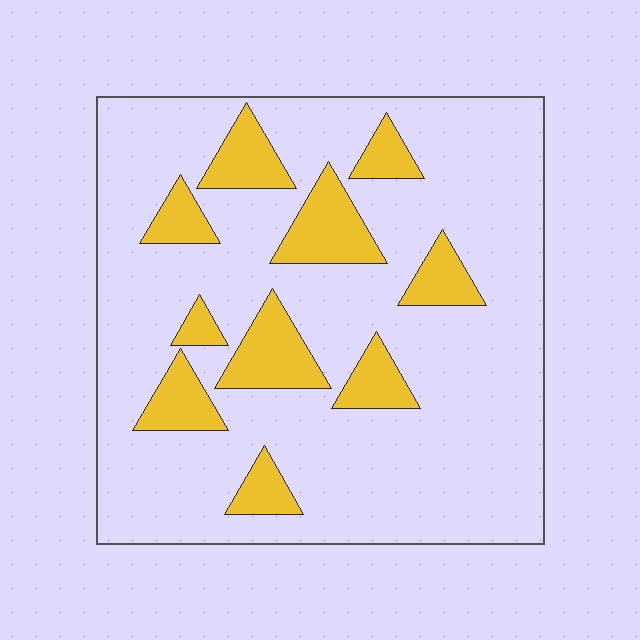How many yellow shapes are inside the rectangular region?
10.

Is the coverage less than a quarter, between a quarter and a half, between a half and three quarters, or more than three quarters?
Less than a quarter.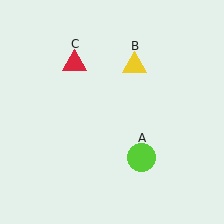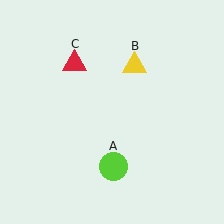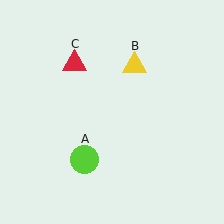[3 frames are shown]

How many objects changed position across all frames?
1 object changed position: lime circle (object A).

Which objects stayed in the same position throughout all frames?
Yellow triangle (object B) and red triangle (object C) remained stationary.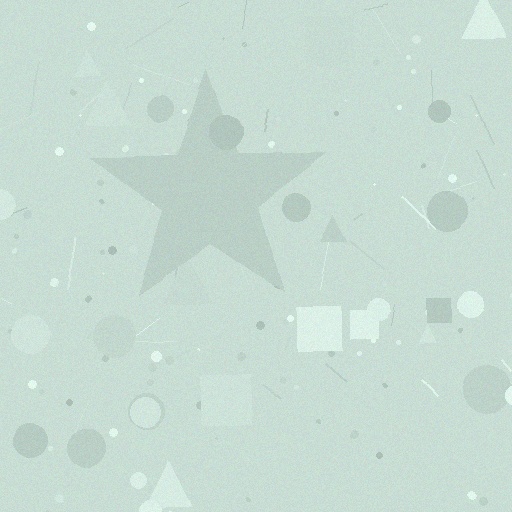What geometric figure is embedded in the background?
A star is embedded in the background.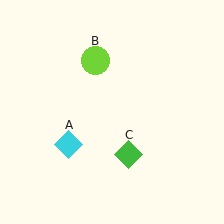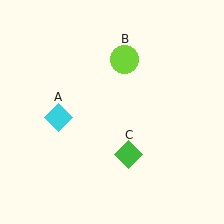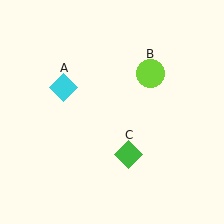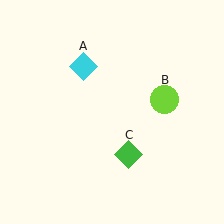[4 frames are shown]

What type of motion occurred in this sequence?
The cyan diamond (object A), lime circle (object B) rotated clockwise around the center of the scene.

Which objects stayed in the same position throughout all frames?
Green diamond (object C) remained stationary.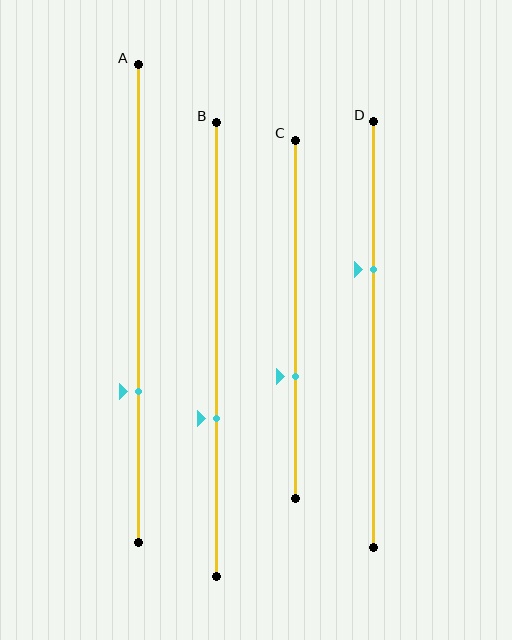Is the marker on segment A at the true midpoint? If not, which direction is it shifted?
No, the marker on segment A is shifted downward by about 18% of the segment length.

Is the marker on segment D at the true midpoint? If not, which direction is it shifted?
No, the marker on segment D is shifted upward by about 15% of the segment length.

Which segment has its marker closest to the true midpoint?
Segment B has its marker closest to the true midpoint.